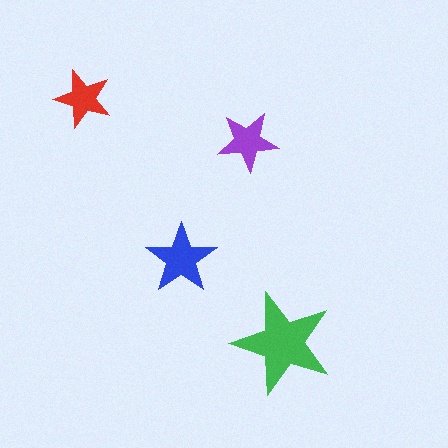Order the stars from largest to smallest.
the green one, the blue one, the purple one, the red one.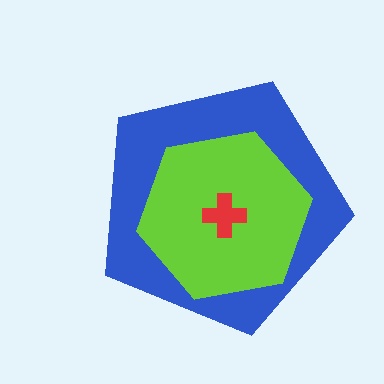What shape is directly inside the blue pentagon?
The lime hexagon.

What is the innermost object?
The red cross.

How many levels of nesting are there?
3.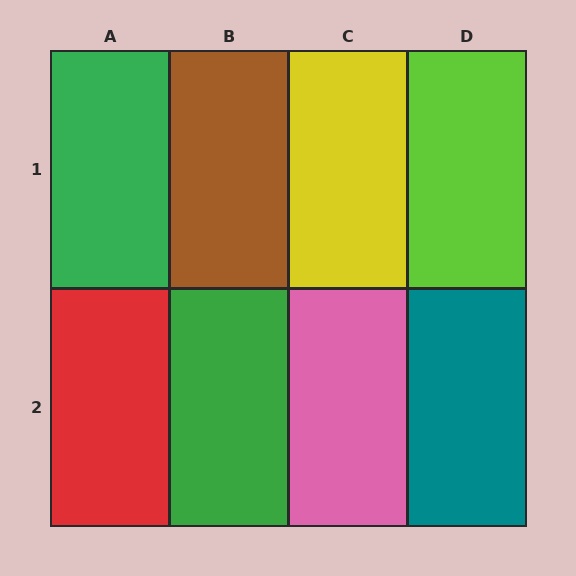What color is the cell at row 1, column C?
Yellow.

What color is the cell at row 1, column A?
Green.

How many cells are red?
1 cell is red.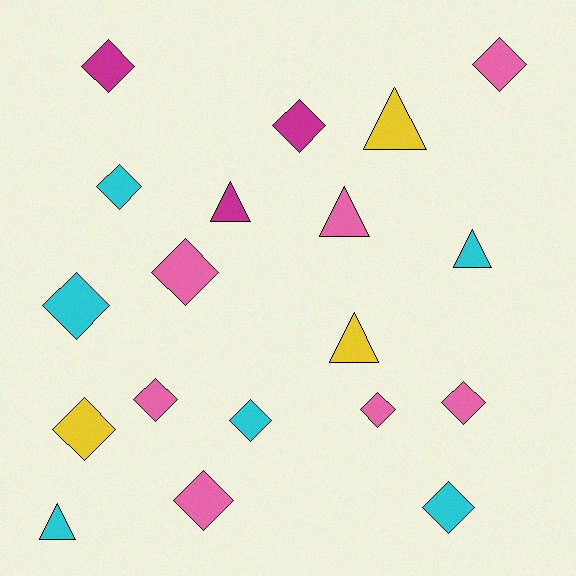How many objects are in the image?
There are 19 objects.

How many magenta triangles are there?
There is 1 magenta triangle.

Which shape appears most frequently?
Diamond, with 13 objects.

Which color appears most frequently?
Pink, with 7 objects.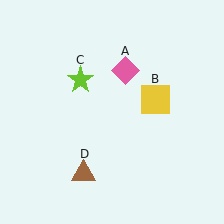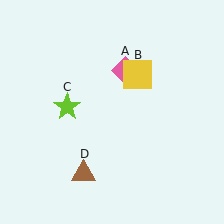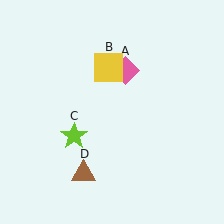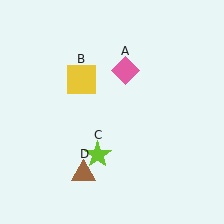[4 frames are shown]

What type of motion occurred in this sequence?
The yellow square (object B), lime star (object C) rotated counterclockwise around the center of the scene.